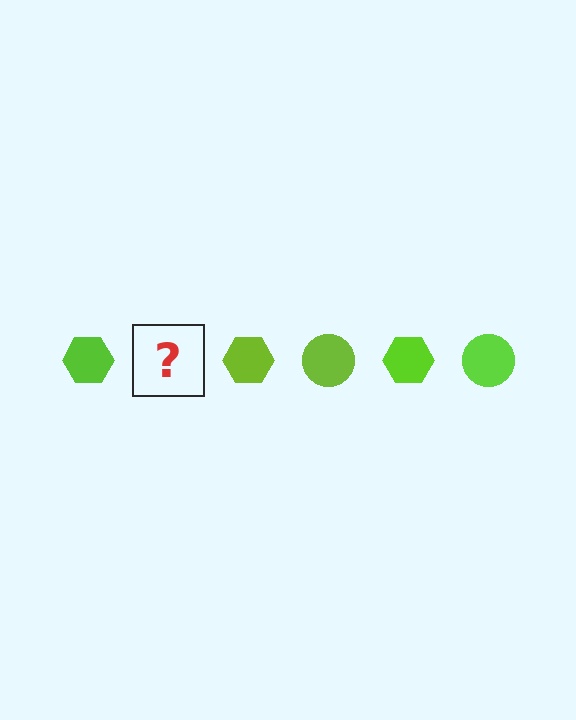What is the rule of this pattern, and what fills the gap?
The rule is that the pattern cycles through hexagon, circle shapes in lime. The gap should be filled with a lime circle.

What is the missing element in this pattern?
The missing element is a lime circle.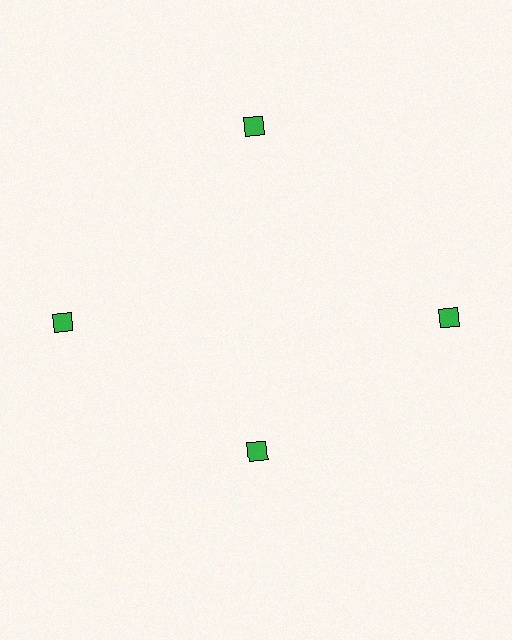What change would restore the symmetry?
The symmetry would be restored by moving it outward, back onto the ring so that all 4 diamonds sit at equal angles and equal distance from the center.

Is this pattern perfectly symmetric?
No. The 4 green diamonds are arranged in a ring, but one element near the 6 o'clock position is pulled inward toward the center, breaking the 4-fold rotational symmetry.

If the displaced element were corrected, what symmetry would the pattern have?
It would have 4-fold rotational symmetry — the pattern would map onto itself every 90 degrees.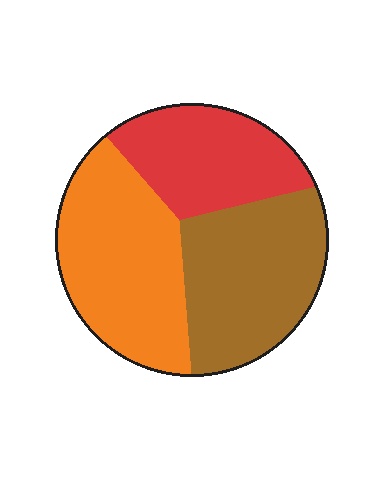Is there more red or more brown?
Brown.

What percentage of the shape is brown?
Brown takes up between a third and a half of the shape.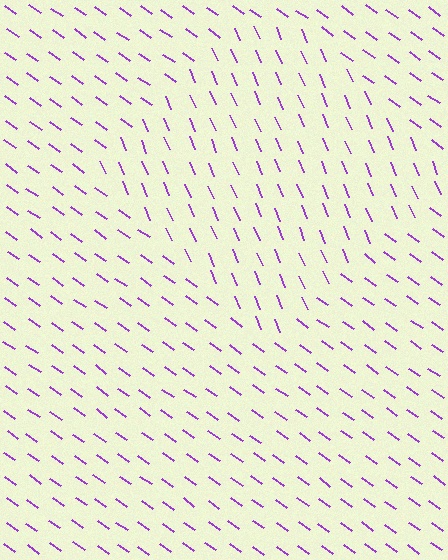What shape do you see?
I see a diamond.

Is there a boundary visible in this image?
Yes, there is a texture boundary formed by a change in line orientation.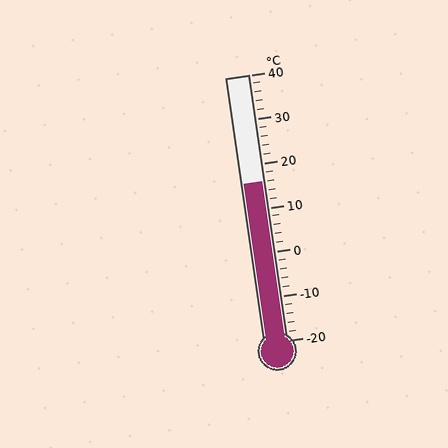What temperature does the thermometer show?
The thermometer shows approximately 16°C.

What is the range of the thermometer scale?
The thermometer scale ranges from -20°C to 40°C.